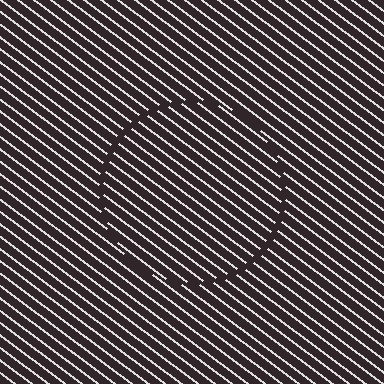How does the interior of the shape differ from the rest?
The interior of the shape contains the same grating, shifted by half a period — the contour is defined by the phase discontinuity where line-ends from the inner and outer gratings abut.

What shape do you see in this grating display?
An illusory circle. The interior of the shape contains the same grating, shifted by half a period — the contour is defined by the phase discontinuity where line-ends from the inner and outer gratings abut.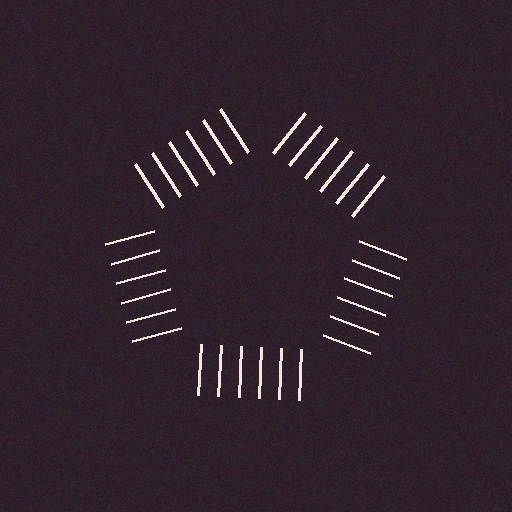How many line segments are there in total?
30 — 6 along each of the 5 edges.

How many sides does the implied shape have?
5 sides — the line-ends trace a pentagon.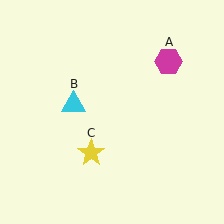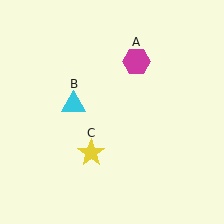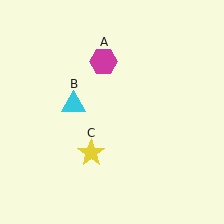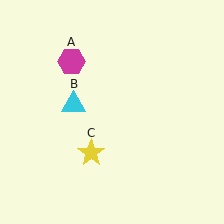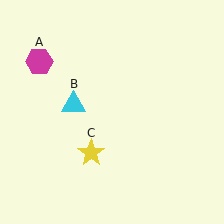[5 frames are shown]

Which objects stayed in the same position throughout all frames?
Cyan triangle (object B) and yellow star (object C) remained stationary.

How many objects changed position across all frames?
1 object changed position: magenta hexagon (object A).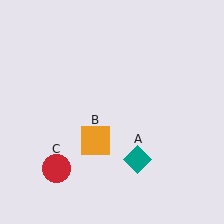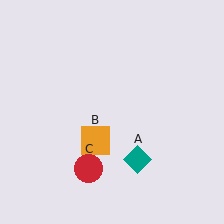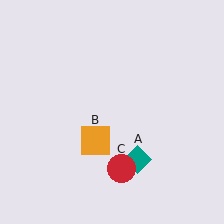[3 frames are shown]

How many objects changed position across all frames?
1 object changed position: red circle (object C).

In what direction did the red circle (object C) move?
The red circle (object C) moved right.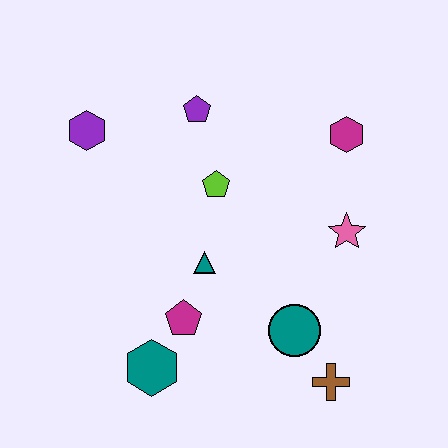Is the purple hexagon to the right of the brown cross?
No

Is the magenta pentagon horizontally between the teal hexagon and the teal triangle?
Yes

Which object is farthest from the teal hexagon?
The magenta hexagon is farthest from the teal hexagon.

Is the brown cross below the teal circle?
Yes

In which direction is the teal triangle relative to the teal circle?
The teal triangle is to the left of the teal circle.